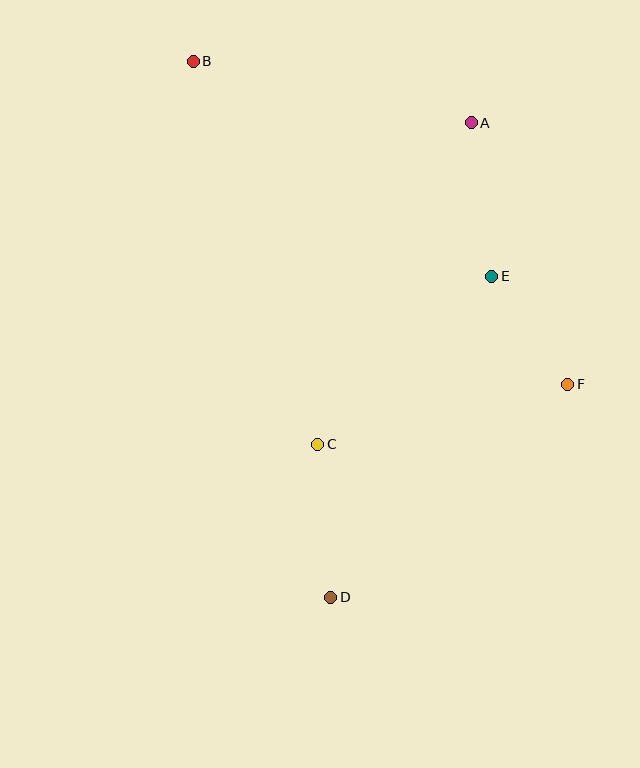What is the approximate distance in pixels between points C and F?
The distance between C and F is approximately 257 pixels.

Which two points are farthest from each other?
Points B and D are farthest from each other.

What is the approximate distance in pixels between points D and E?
The distance between D and E is approximately 359 pixels.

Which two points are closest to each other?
Points E and F are closest to each other.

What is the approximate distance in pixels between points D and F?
The distance between D and F is approximately 318 pixels.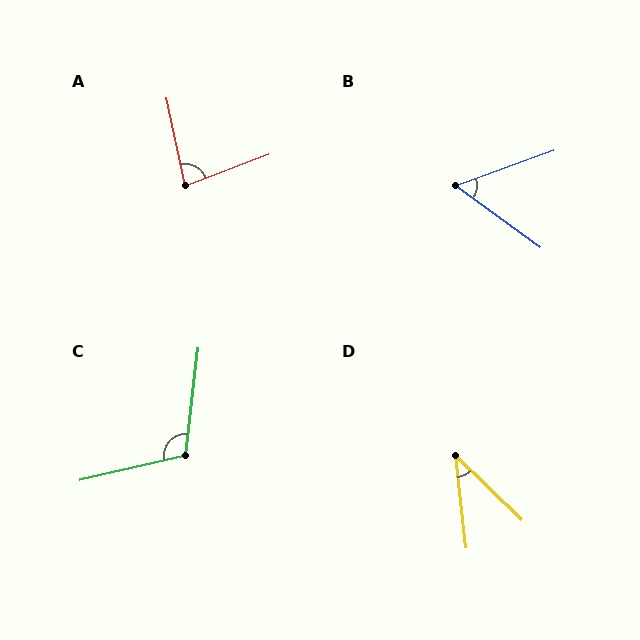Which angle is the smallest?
D, at approximately 39 degrees.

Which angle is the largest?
C, at approximately 110 degrees.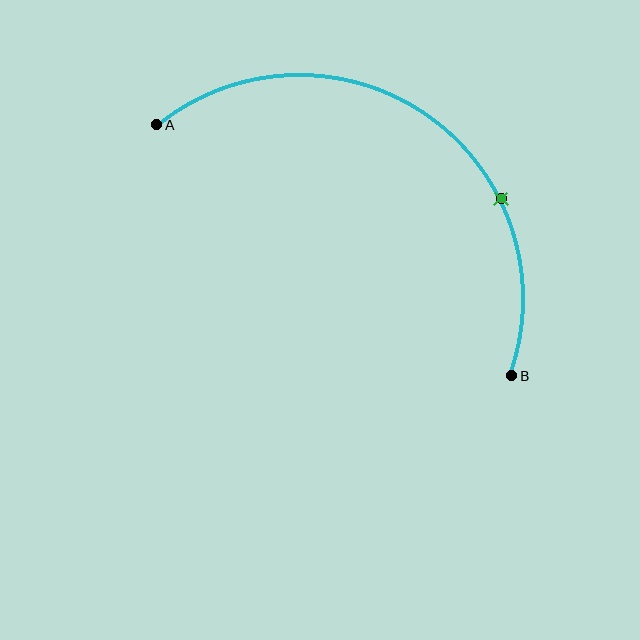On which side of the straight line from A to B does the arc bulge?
The arc bulges above and to the right of the straight line connecting A and B.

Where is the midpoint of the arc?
The arc midpoint is the point on the curve farthest from the straight line joining A and B. It sits above and to the right of that line.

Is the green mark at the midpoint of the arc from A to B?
No. The green mark lies on the arc but is closer to endpoint B. The arc midpoint would be at the point on the curve equidistant along the arc from both A and B.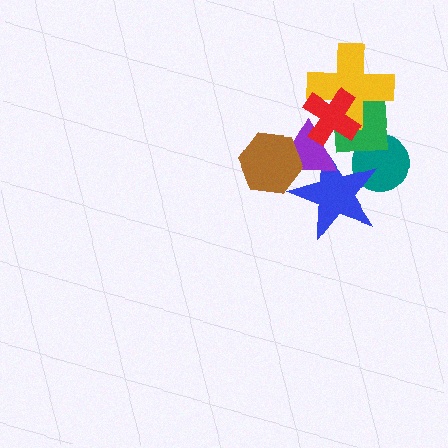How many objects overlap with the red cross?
3 objects overlap with the red cross.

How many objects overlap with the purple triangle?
4 objects overlap with the purple triangle.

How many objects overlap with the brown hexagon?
2 objects overlap with the brown hexagon.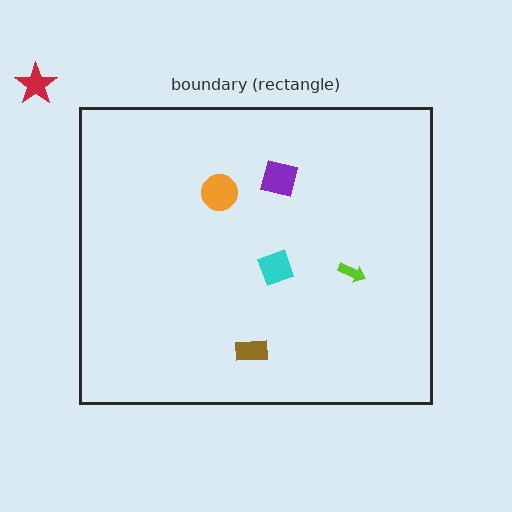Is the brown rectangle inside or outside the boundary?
Inside.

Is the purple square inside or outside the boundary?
Inside.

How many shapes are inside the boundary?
5 inside, 1 outside.